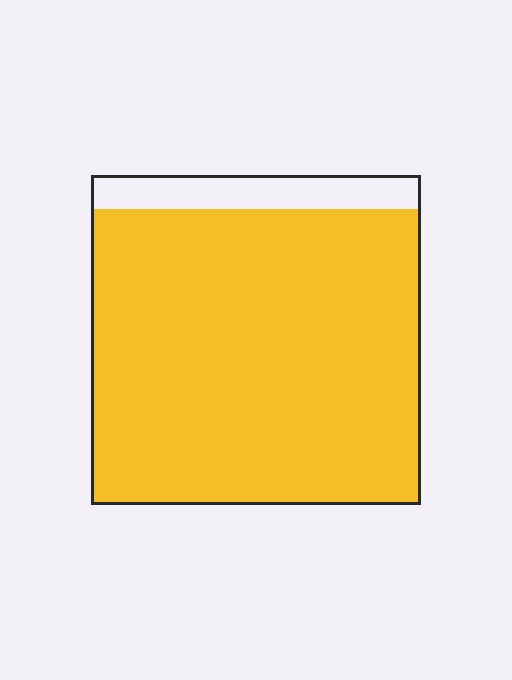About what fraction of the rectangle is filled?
About nine tenths (9/10).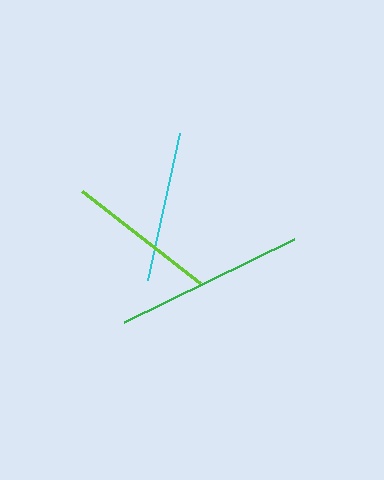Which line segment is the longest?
The green line is the longest at approximately 189 pixels.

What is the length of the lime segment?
The lime segment is approximately 149 pixels long.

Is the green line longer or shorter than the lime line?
The green line is longer than the lime line.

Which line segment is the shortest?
The lime line is the shortest at approximately 149 pixels.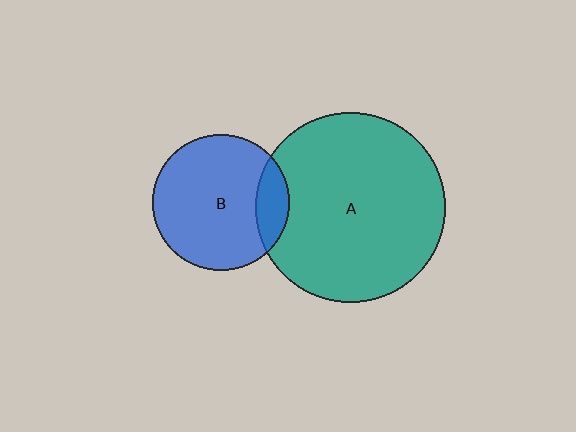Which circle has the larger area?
Circle A (teal).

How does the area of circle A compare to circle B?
Approximately 1.9 times.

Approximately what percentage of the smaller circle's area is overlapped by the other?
Approximately 15%.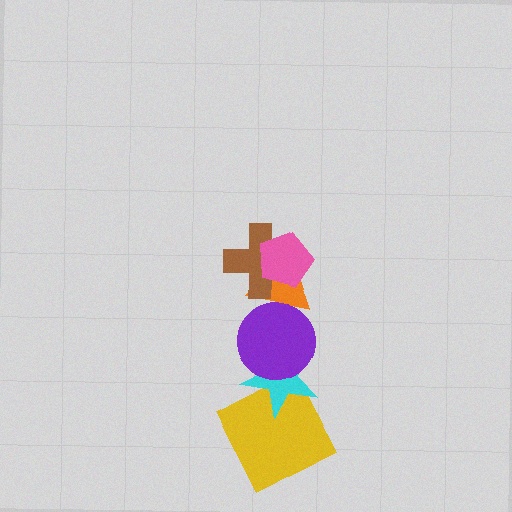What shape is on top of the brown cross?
The pink pentagon is on top of the brown cross.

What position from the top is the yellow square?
The yellow square is 6th from the top.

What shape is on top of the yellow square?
The cyan star is on top of the yellow square.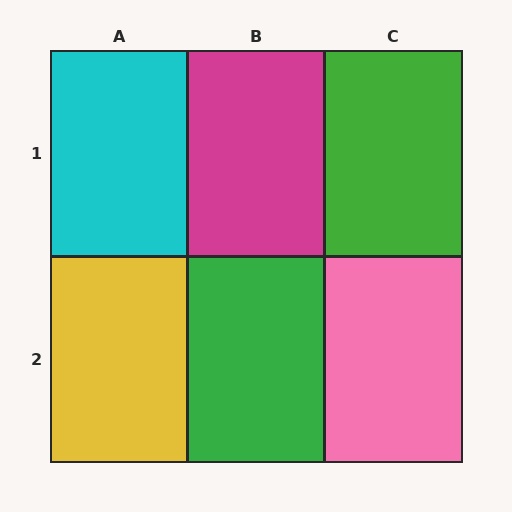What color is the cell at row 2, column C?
Pink.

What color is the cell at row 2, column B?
Green.